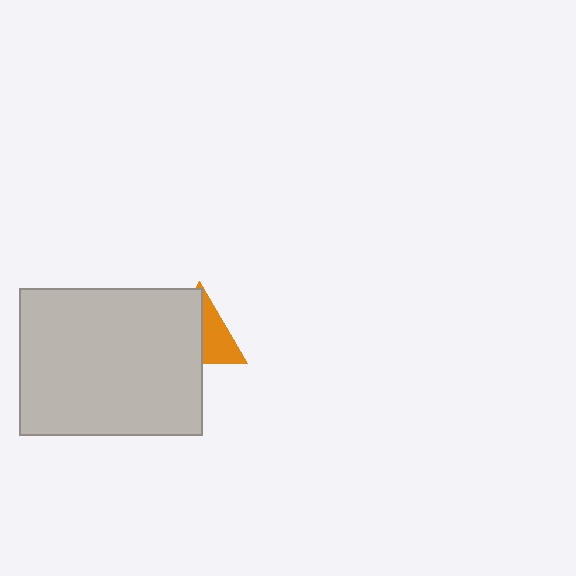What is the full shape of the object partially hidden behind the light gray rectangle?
The partially hidden object is an orange triangle.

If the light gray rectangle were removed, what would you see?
You would see the complete orange triangle.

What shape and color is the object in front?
The object in front is a light gray rectangle.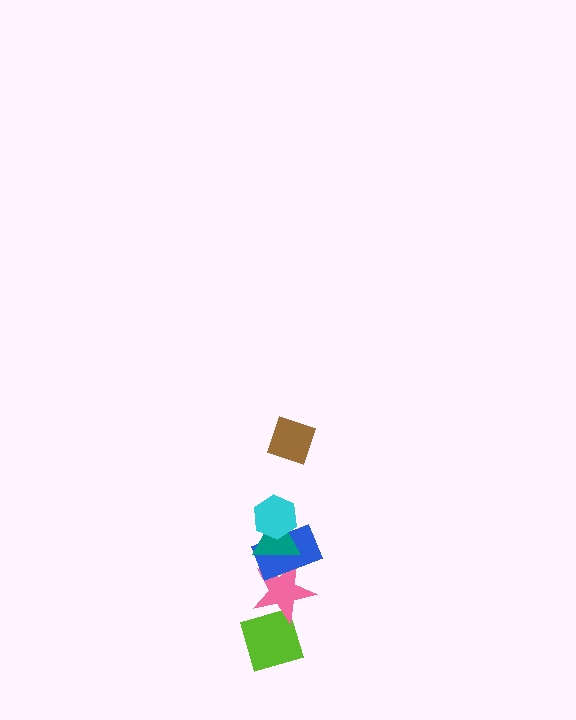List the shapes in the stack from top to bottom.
From top to bottom: the brown diamond, the cyan hexagon, the teal triangle, the blue rectangle, the pink star, the lime diamond.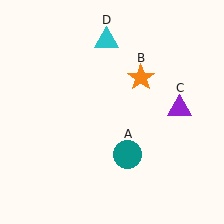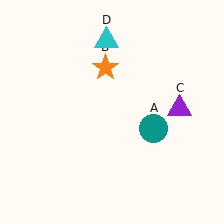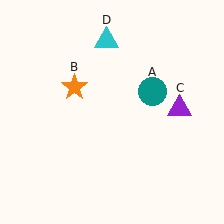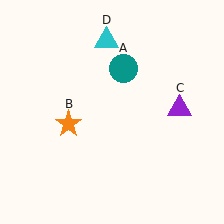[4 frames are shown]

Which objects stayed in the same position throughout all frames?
Purple triangle (object C) and cyan triangle (object D) remained stationary.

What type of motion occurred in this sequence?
The teal circle (object A), orange star (object B) rotated counterclockwise around the center of the scene.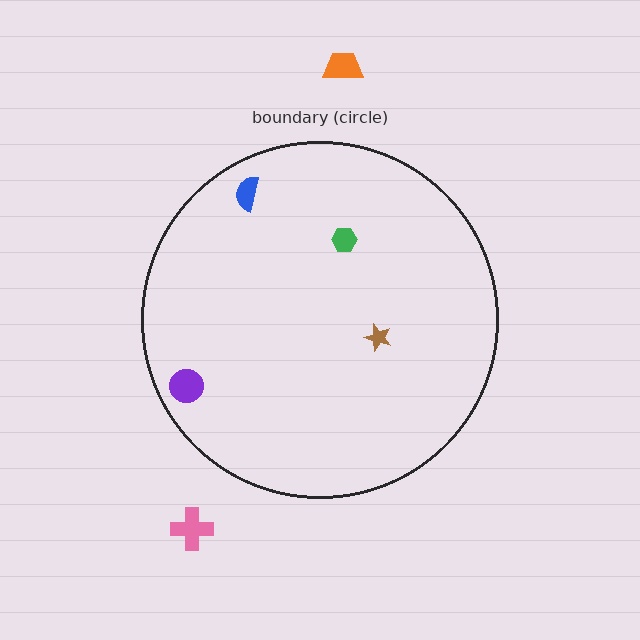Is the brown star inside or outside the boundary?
Inside.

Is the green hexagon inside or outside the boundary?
Inside.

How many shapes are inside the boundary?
4 inside, 2 outside.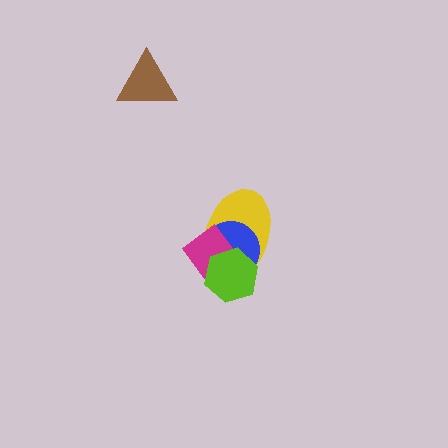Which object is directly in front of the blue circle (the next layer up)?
The magenta diamond is directly in front of the blue circle.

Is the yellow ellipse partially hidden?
Yes, it is partially covered by another shape.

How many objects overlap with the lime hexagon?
3 objects overlap with the lime hexagon.